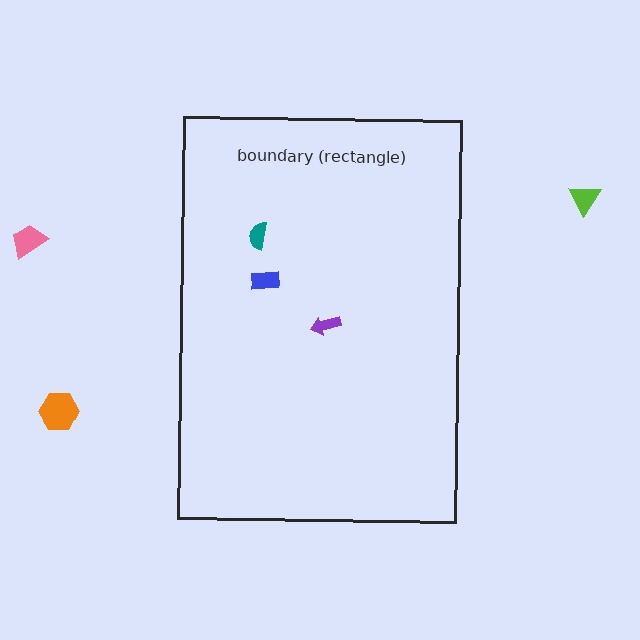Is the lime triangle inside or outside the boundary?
Outside.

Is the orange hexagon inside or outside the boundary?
Outside.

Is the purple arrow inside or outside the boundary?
Inside.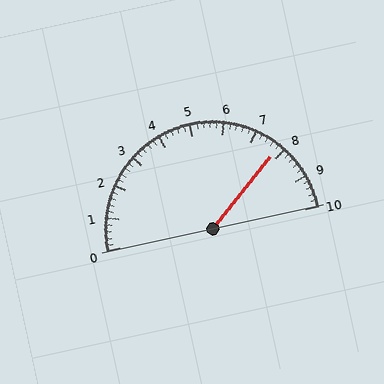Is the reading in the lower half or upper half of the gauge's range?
The reading is in the upper half of the range (0 to 10).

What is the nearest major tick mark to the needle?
The nearest major tick mark is 8.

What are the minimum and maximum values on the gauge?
The gauge ranges from 0 to 10.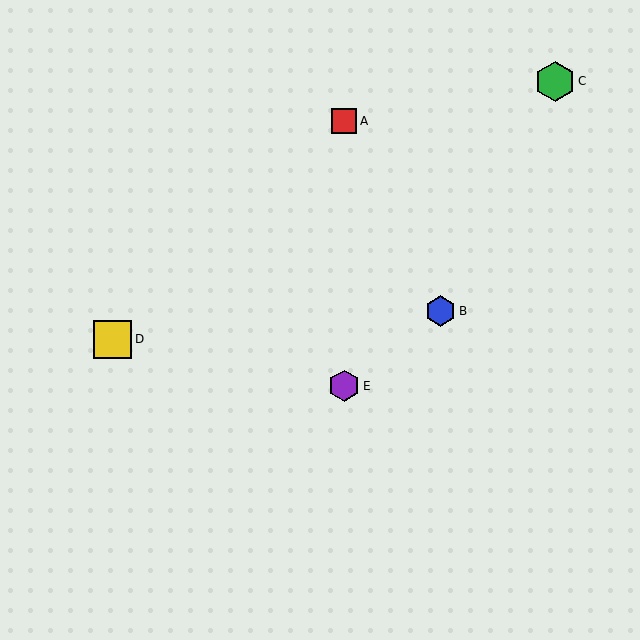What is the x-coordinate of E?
Object E is at x≈344.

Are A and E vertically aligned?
Yes, both are at x≈344.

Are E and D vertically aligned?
No, E is at x≈344 and D is at x≈112.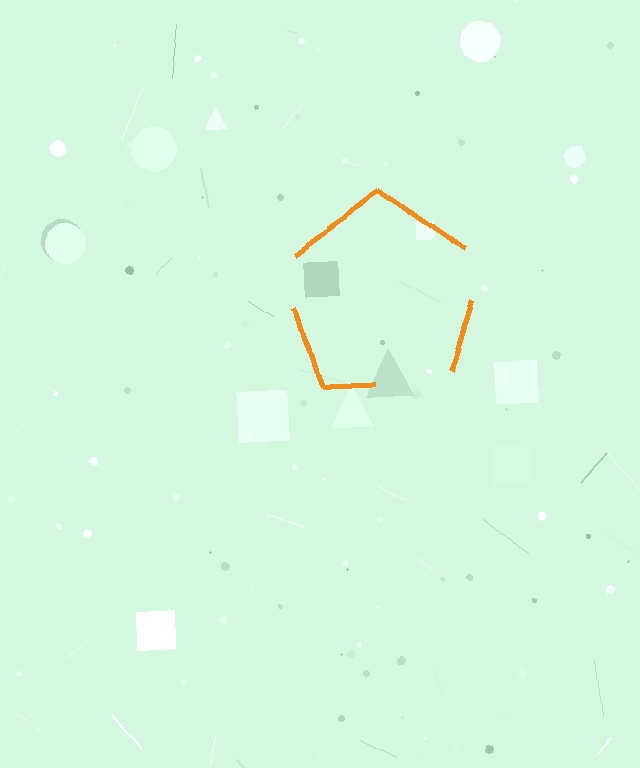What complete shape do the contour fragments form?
The contour fragments form a pentagon.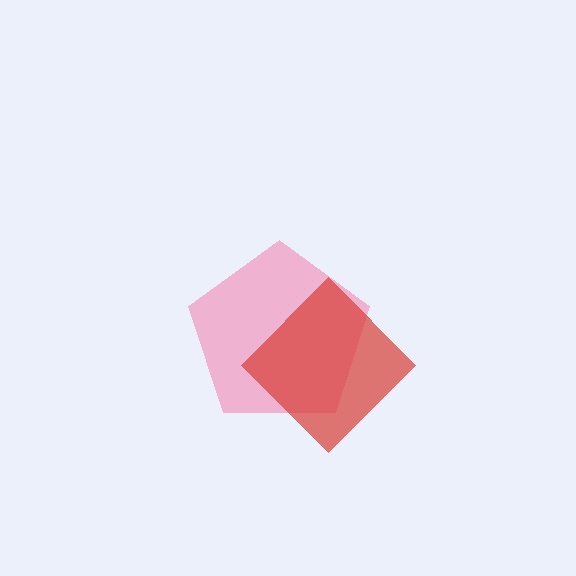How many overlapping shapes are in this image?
There are 2 overlapping shapes in the image.